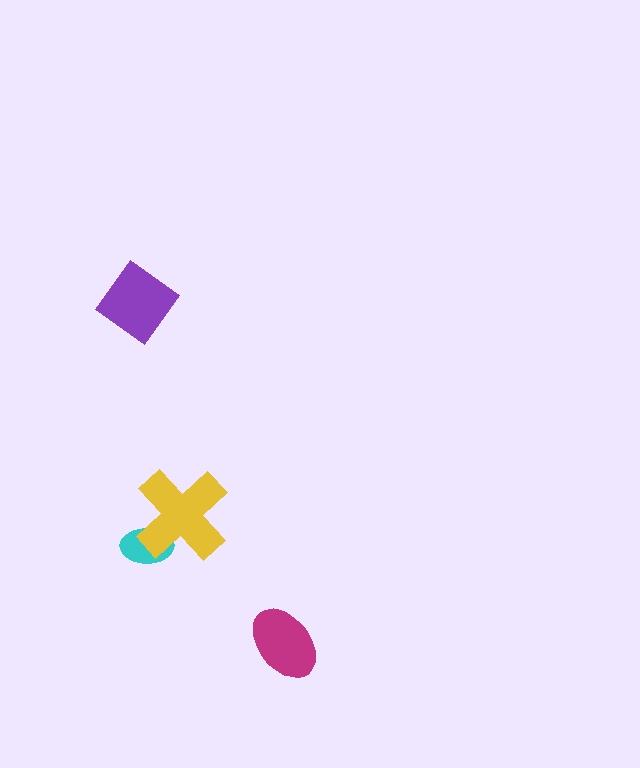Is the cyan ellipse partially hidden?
Yes, it is partially covered by another shape.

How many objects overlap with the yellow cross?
1 object overlaps with the yellow cross.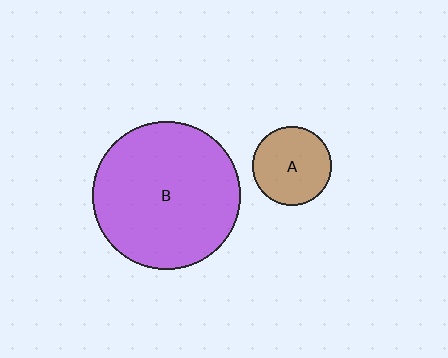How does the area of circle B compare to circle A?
Approximately 3.5 times.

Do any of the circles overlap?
No, none of the circles overlap.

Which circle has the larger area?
Circle B (purple).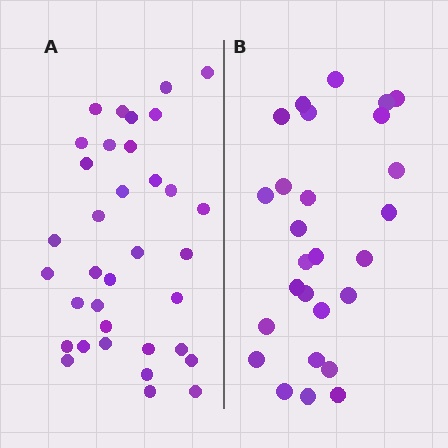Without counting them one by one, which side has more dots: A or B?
Region A (the left region) has more dots.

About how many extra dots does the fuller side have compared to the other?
Region A has roughly 8 or so more dots than region B.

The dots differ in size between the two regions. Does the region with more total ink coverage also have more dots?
No. Region B has more total ink coverage because its dots are larger, but region A actually contains more individual dots. Total area can be misleading — the number of items is what matters here.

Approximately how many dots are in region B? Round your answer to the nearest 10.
About 30 dots. (The exact count is 27, which rounds to 30.)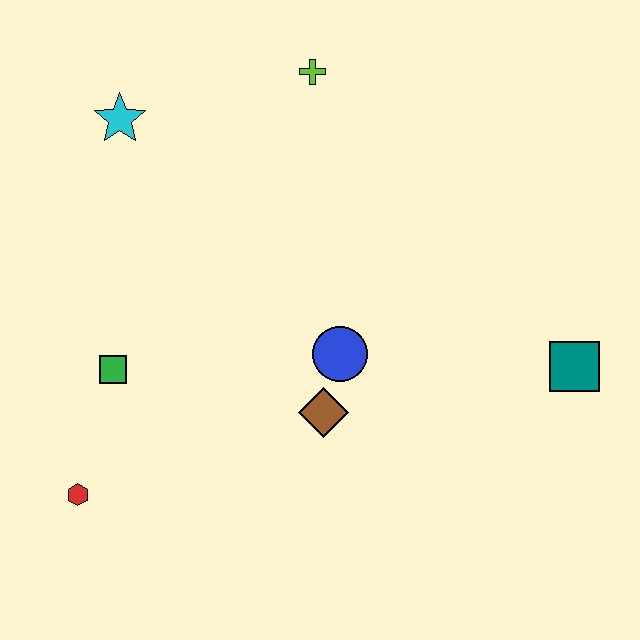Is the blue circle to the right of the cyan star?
Yes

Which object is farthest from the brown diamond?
The cyan star is farthest from the brown diamond.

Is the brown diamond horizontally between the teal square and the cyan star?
Yes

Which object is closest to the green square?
The red hexagon is closest to the green square.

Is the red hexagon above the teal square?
No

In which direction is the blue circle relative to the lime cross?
The blue circle is below the lime cross.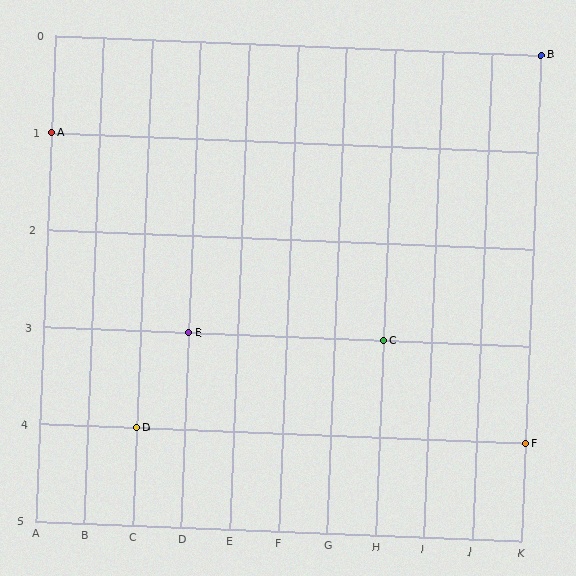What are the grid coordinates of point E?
Point E is at grid coordinates (D, 3).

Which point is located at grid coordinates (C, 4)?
Point D is at (C, 4).